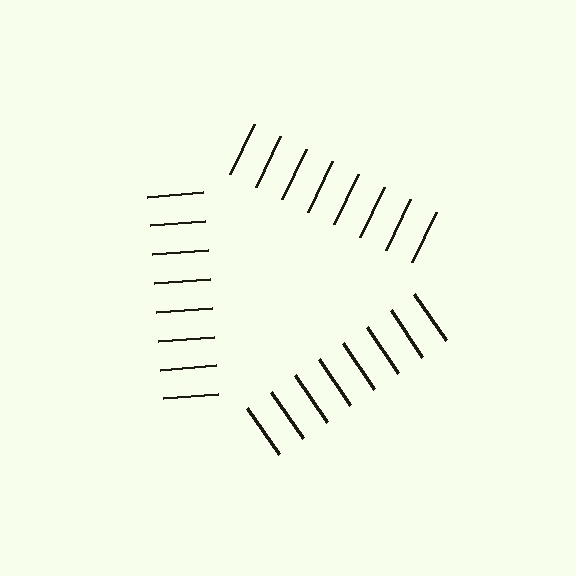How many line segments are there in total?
24 — 8 along each of the 3 edges.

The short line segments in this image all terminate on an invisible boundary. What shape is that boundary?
An illusory triangle — the line segments terminate on its edges but no continuous stroke is drawn.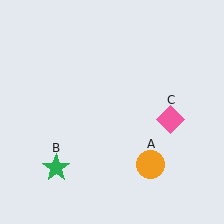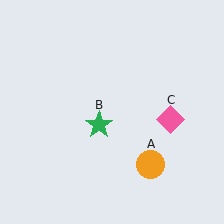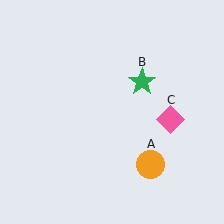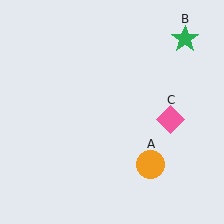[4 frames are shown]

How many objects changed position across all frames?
1 object changed position: green star (object B).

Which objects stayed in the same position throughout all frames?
Orange circle (object A) and pink diamond (object C) remained stationary.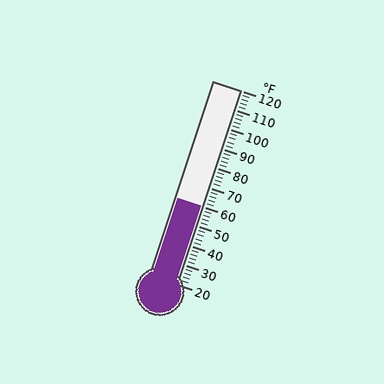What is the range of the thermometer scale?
The thermometer scale ranges from 20°F to 120°F.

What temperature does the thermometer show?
The thermometer shows approximately 60°F.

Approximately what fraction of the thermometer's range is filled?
The thermometer is filled to approximately 40% of its range.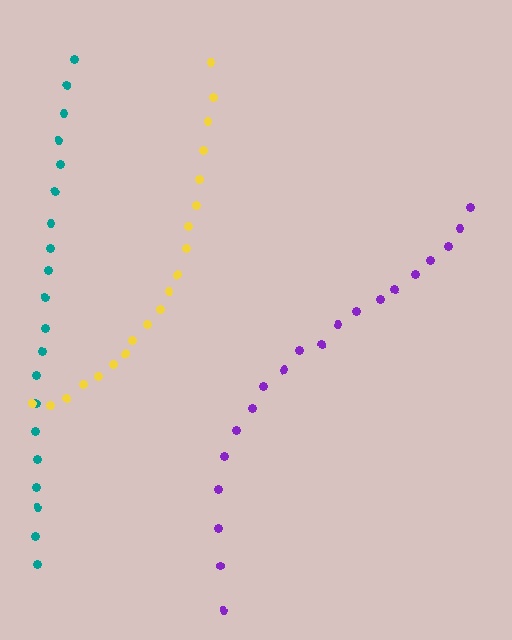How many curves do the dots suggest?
There are 3 distinct paths.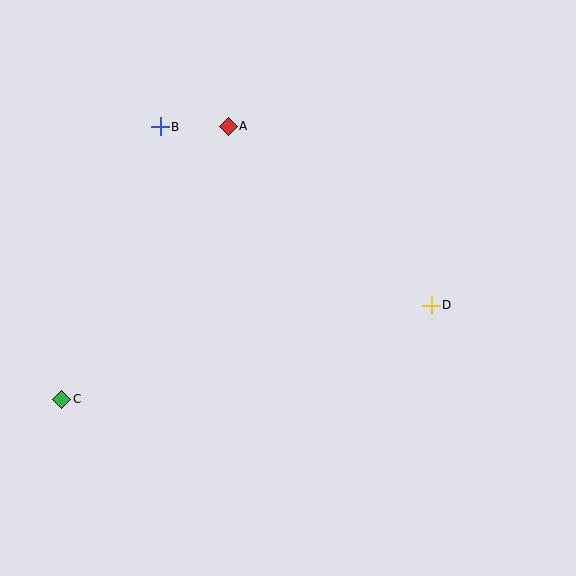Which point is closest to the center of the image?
Point D at (431, 305) is closest to the center.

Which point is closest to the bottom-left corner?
Point C is closest to the bottom-left corner.